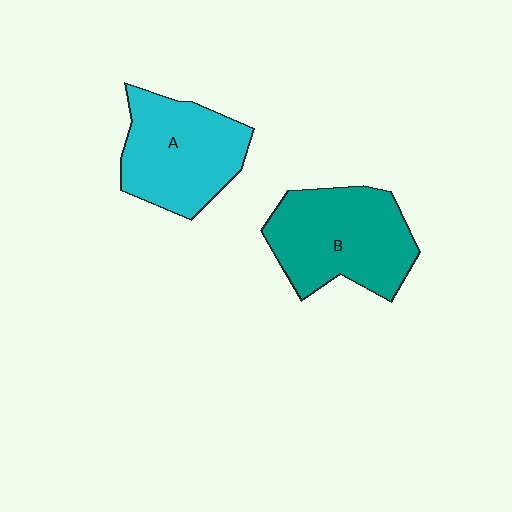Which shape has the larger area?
Shape B (teal).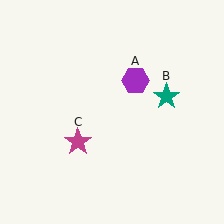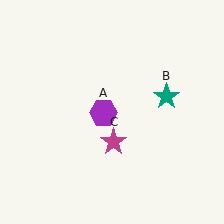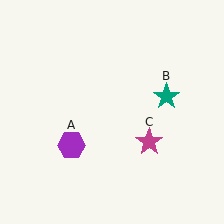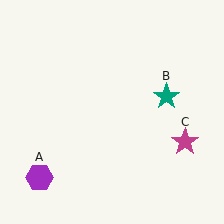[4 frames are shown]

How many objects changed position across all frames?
2 objects changed position: purple hexagon (object A), magenta star (object C).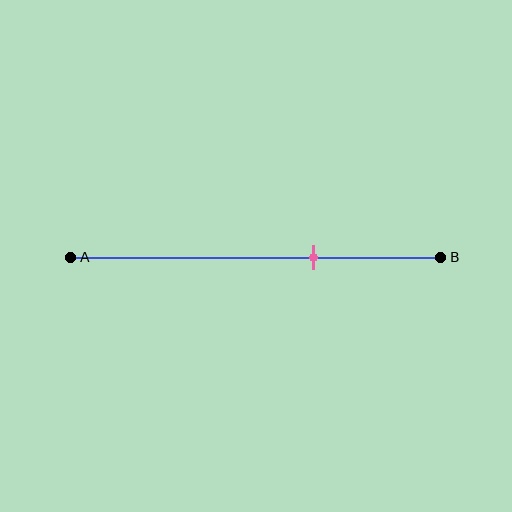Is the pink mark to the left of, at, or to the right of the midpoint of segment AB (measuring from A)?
The pink mark is to the right of the midpoint of segment AB.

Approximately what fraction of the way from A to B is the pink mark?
The pink mark is approximately 65% of the way from A to B.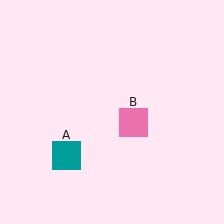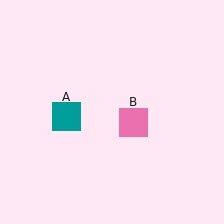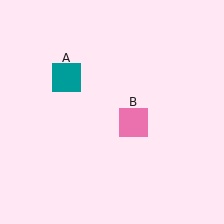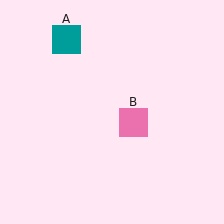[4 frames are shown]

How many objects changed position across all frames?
1 object changed position: teal square (object A).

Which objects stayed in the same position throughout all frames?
Pink square (object B) remained stationary.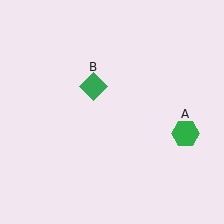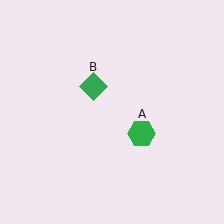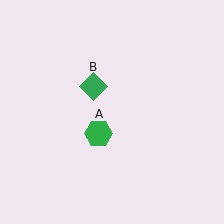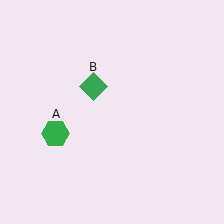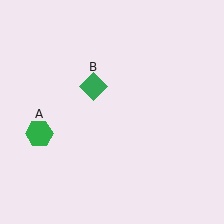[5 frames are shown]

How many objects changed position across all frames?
1 object changed position: green hexagon (object A).